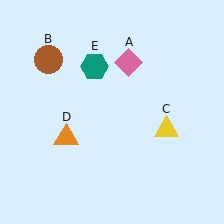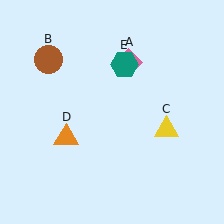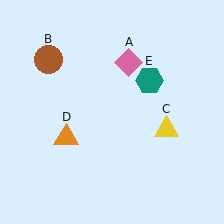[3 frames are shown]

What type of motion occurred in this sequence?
The teal hexagon (object E) rotated clockwise around the center of the scene.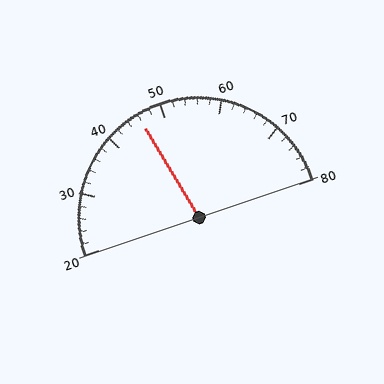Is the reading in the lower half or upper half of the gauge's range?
The reading is in the lower half of the range (20 to 80).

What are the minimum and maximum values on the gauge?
The gauge ranges from 20 to 80.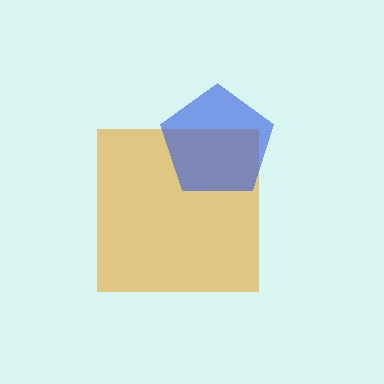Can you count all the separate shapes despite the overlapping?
Yes, there are 2 separate shapes.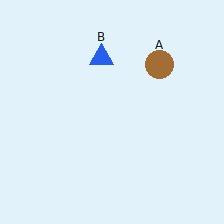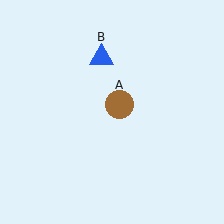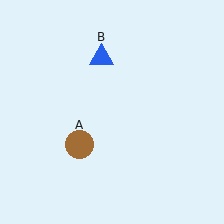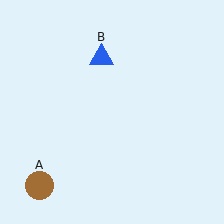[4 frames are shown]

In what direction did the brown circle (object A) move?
The brown circle (object A) moved down and to the left.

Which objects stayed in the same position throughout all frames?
Blue triangle (object B) remained stationary.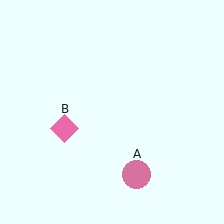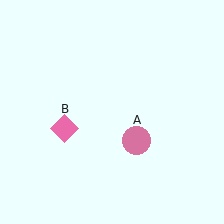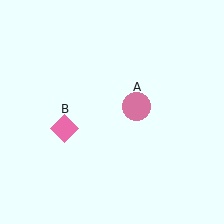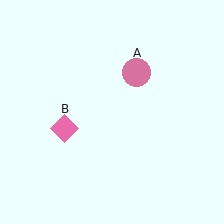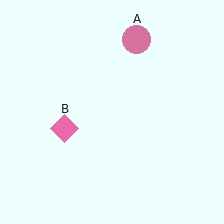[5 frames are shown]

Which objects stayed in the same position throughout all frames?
Pink diamond (object B) remained stationary.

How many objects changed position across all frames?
1 object changed position: pink circle (object A).